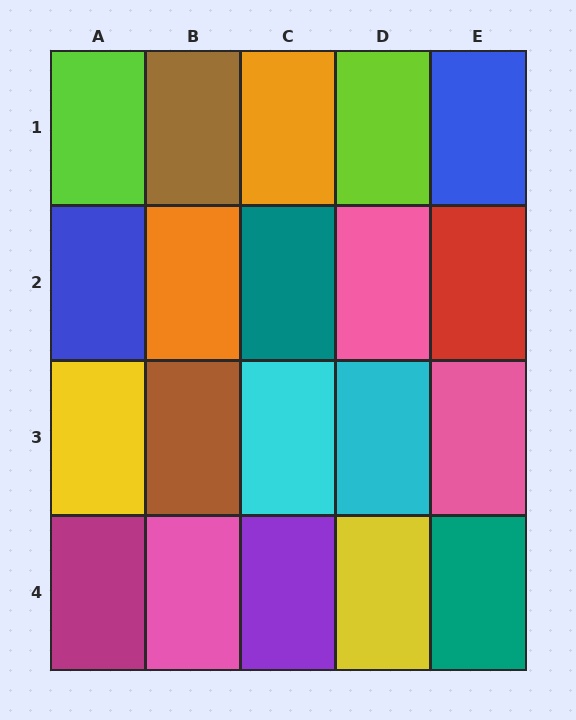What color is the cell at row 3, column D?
Cyan.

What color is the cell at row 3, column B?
Brown.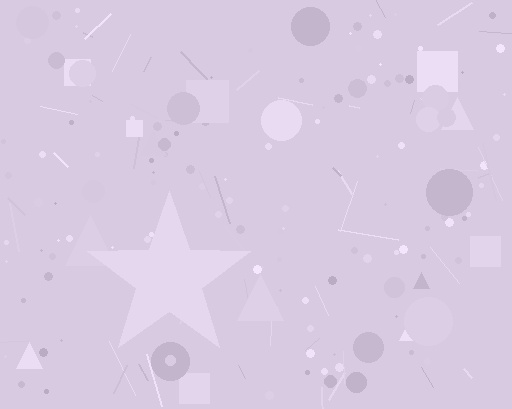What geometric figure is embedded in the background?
A star is embedded in the background.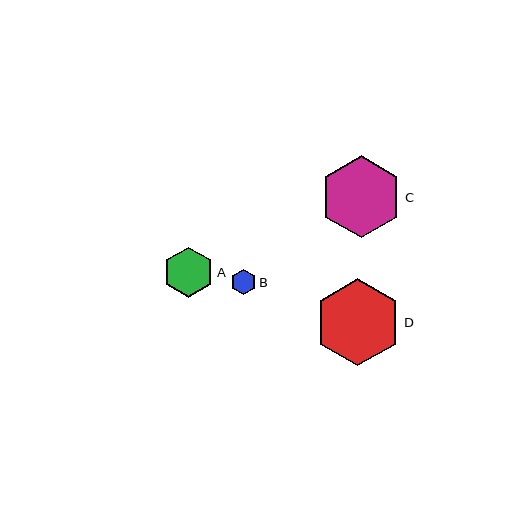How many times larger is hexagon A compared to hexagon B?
Hexagon A is approximately 2.0 times the size of hexagon B.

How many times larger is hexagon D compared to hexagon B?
Hexagon D is approximately 3.4 times the size of hexagon B.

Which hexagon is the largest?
Hexagon D is the largest with a size of approximately 87 pixels.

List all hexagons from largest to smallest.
From largest to smallest: D, C, A, B.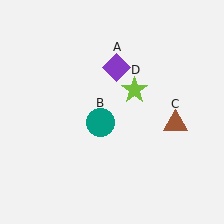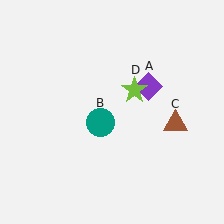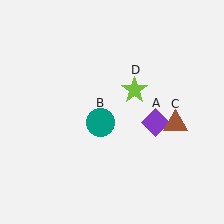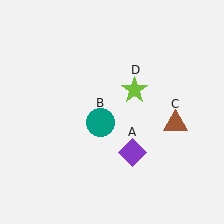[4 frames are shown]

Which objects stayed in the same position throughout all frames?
Teal circle (object B) and brown triangle (object C) and lime star (object D) remained stationary.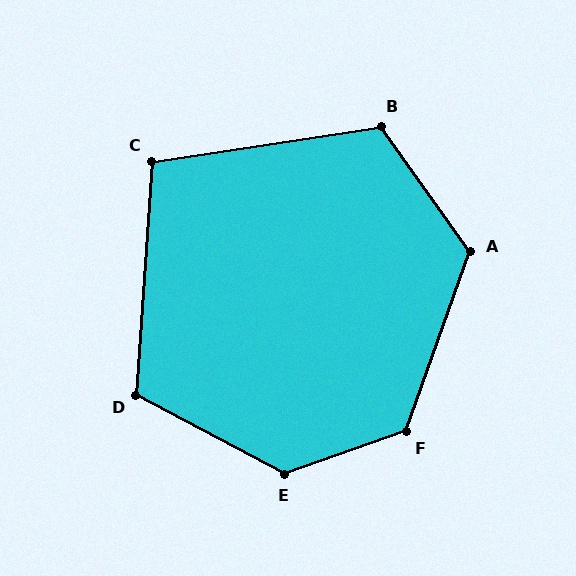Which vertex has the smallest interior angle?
C, at approximately 102 degrees.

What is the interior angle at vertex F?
Approximately 129 degrees (obtuse).